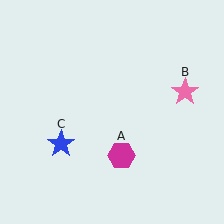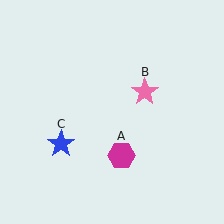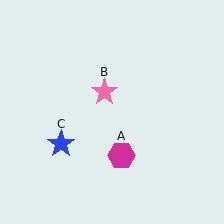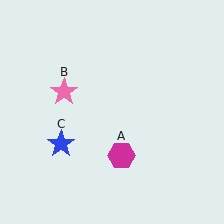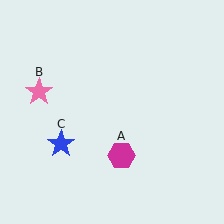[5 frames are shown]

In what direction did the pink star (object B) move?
The pink star (object B) moved left.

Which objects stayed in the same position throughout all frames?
Magenta hexagon (object A) and blue star (object C) remained stationary.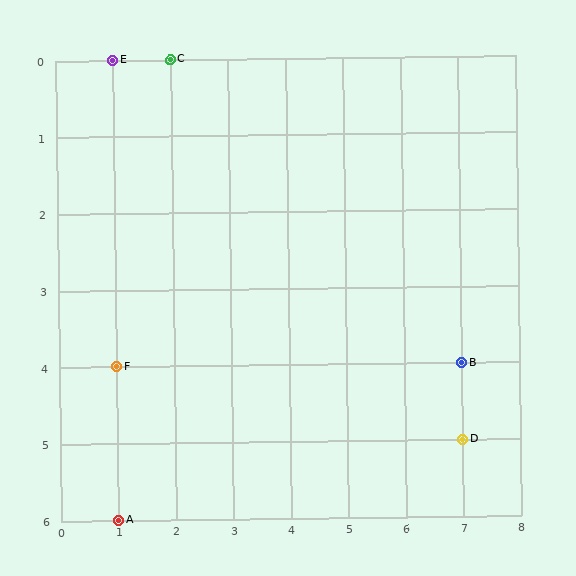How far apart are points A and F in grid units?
Points A and F are 2 rows apart.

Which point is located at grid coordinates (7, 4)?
Point B is at (7, 4).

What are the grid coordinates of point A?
Point A is at grid coordinates (1, 6).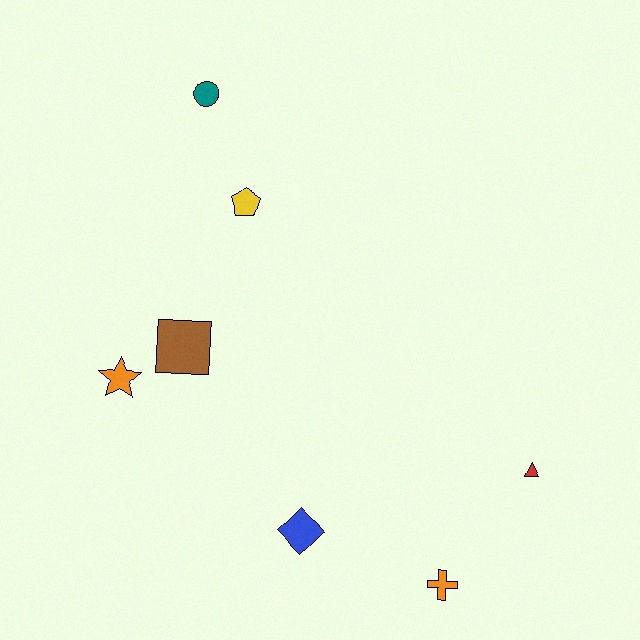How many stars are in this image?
There is 1 star.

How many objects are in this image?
There are 7 objects.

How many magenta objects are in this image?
There are no magenta objects.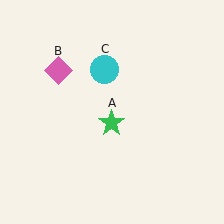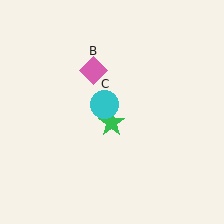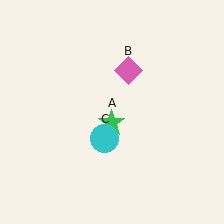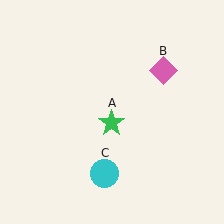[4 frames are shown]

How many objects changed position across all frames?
2 objects changed position: pink diamond (object B), cyan circle (object C).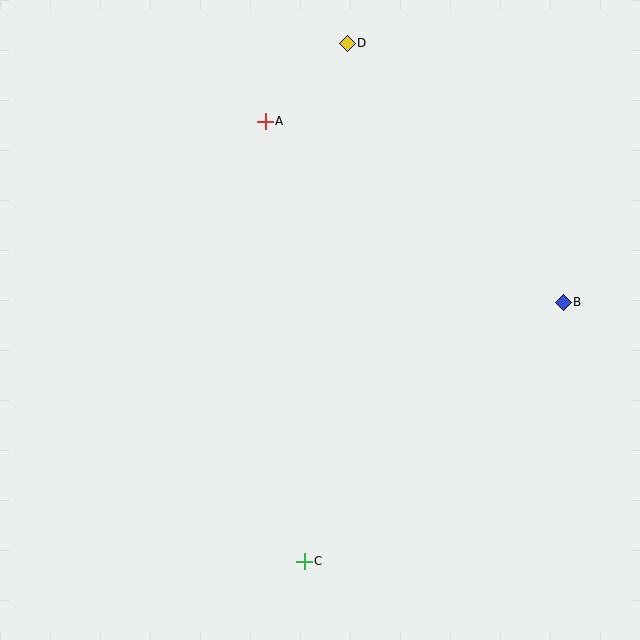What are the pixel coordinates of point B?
Point B is at (563, 302).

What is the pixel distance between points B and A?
The distance between B and A is 349 pixels.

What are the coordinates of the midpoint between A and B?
The midpoint between A and B is at (414, 212).